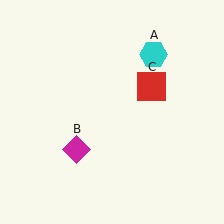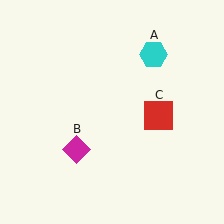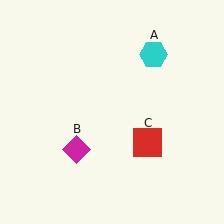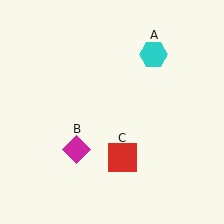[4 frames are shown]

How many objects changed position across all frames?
1 object changed position: red square (object C).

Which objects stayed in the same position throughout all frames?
Cyan hexagon (object A) and magenta diamond (object B) remained stationary.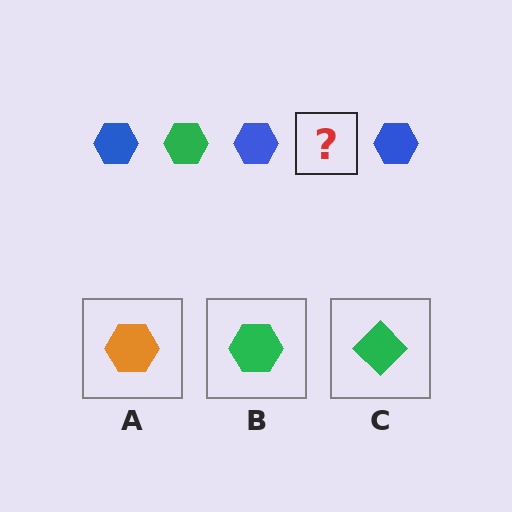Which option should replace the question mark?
Option B.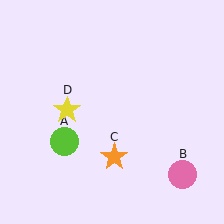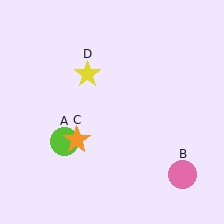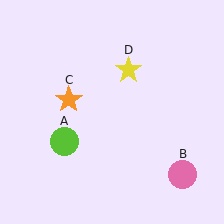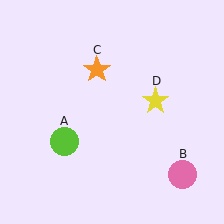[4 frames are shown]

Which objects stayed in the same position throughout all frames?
Lime circle (object A) and pink circle (object B) remained stationary.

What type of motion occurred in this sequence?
The orange star (object C), yellow star (object D) rotated clockwise around the center of the scene.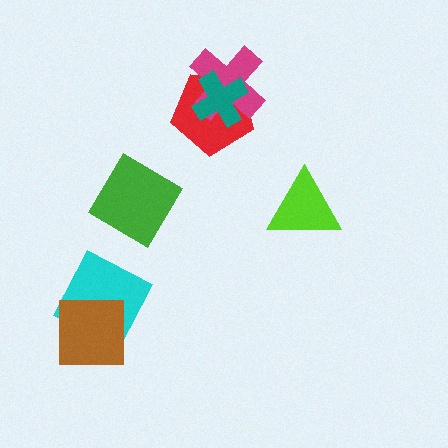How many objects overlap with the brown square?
1 object overlaps with the brown square.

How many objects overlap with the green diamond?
0 objects overlap with the green diamond.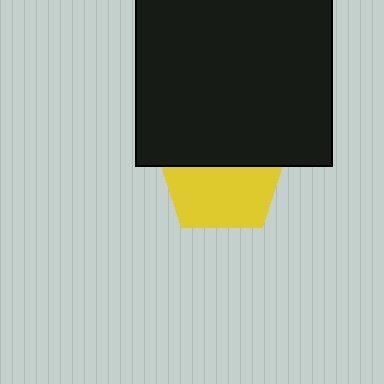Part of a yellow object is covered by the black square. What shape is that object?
It is a pentagon.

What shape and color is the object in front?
The object in front is a black square.